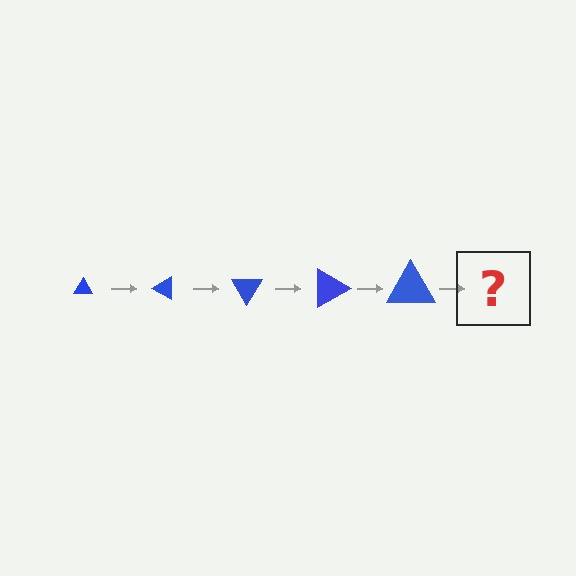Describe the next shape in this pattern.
It should be a triangle, larger than the previous one and rotated 150 degrees from the start.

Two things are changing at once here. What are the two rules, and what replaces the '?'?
The two rules are that the triangle grows larger each step and it rotates 30 degrees each step. The '?' should be a triangle, larger than the previous one and rotated 150 degrees from the start.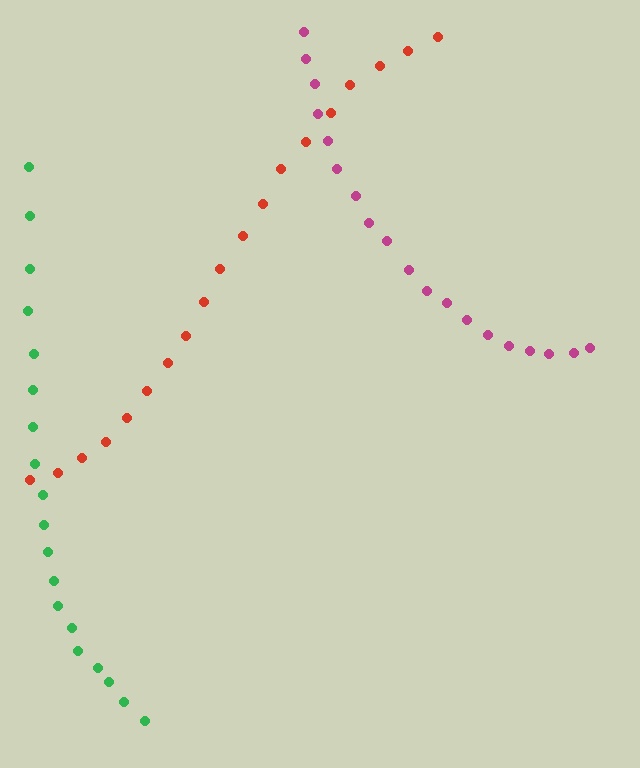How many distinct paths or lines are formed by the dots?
There are 3 distinct paths.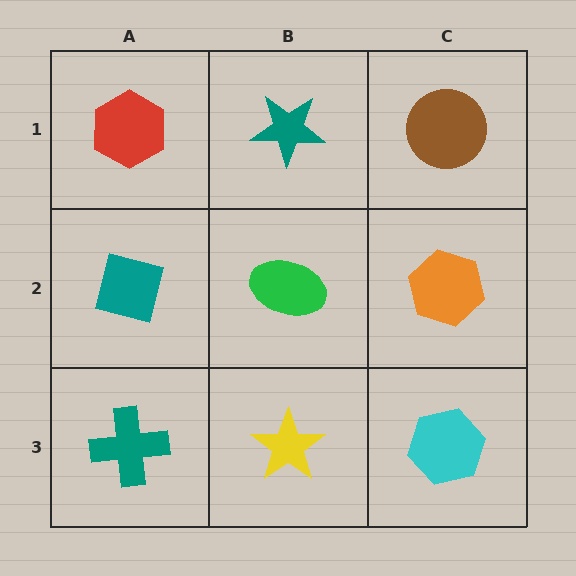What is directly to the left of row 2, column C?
A green ellipse.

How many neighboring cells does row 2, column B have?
4.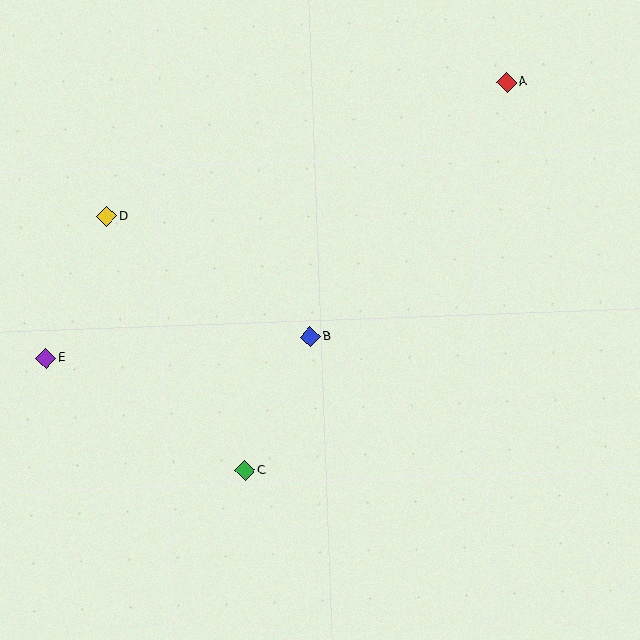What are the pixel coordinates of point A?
Point A is at (507, 82).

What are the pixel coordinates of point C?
Point C is at (245, 471).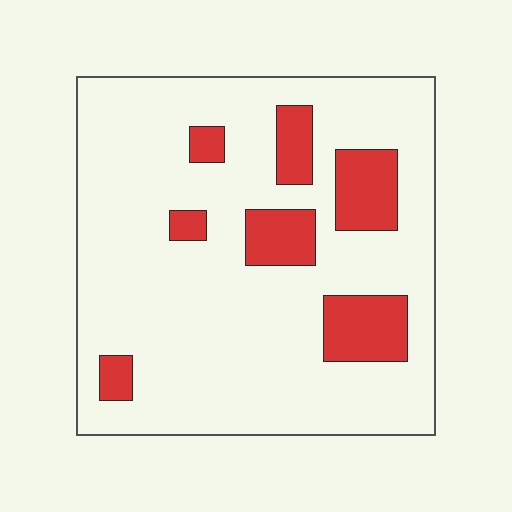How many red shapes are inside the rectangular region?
7.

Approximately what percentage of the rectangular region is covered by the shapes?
Approximately 15%.